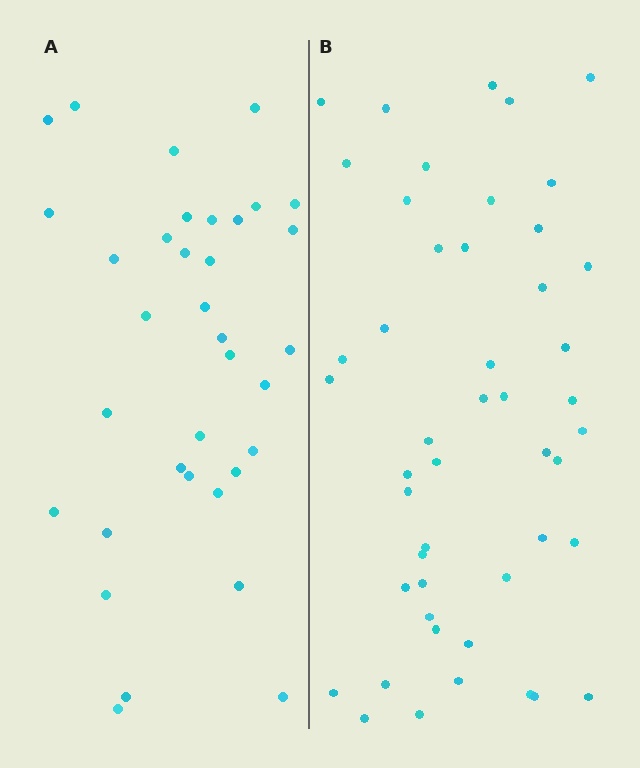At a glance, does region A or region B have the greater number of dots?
Region B (the right region) has more dots.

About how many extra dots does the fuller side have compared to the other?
Region B has approximately 15 more dots than region A.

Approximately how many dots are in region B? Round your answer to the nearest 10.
About 50 dots. (The exact count is 48, which rounds to 50.)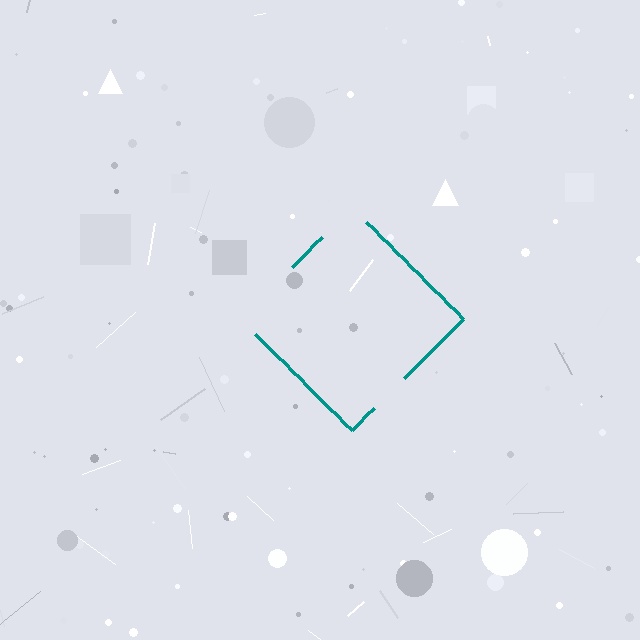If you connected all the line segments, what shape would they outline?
They would outline a diamond.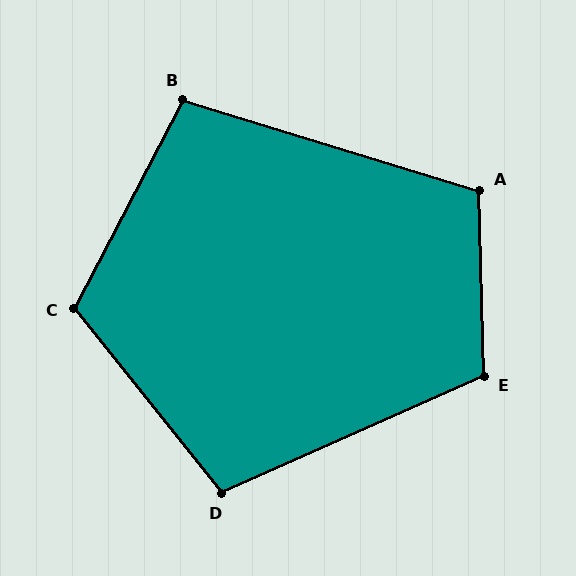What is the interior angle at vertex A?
Approximately 108 degrees (obtuse).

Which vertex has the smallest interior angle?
B, at approximately 101 degrees.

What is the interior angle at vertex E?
Approximately 113 degrees (obtuse).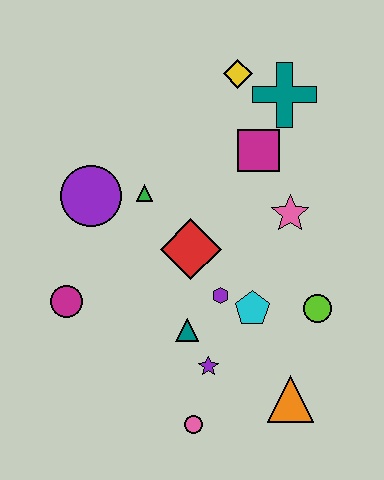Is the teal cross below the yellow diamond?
Yes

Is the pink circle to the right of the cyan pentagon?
No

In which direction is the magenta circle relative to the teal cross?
The magenta circle is to the left of the teal cross.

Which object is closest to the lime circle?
The cyan pentagon is closest to the lime circle.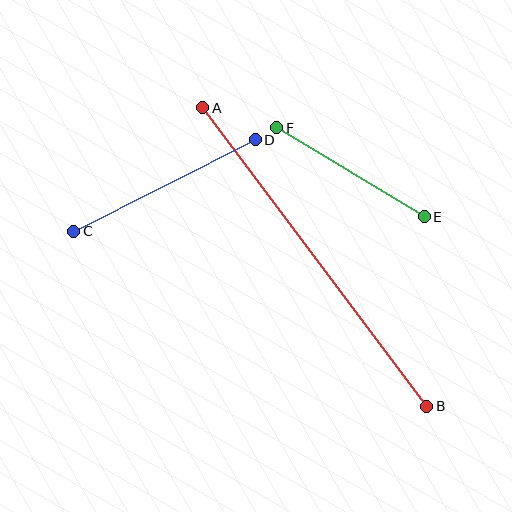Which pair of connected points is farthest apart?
Points A and B are farthest apart.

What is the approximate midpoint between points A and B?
The midpoint is at approximately (315, 257) pixels.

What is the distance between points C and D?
The distance is approximately 204 pixels.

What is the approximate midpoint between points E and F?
The midpoint is at approximately (351, 172) pixels.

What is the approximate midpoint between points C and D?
The midpoint is at approximately (164, 186) pixels.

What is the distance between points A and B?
The distance is approximately 373 pixels.